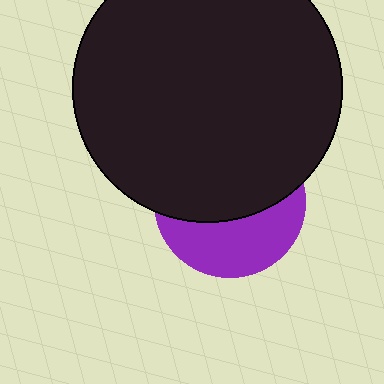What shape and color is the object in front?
The object in front is a black circle.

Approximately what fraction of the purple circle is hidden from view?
Roughly 60% of the purple circle is hidden behind the black circle.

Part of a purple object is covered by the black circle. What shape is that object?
It is a circle.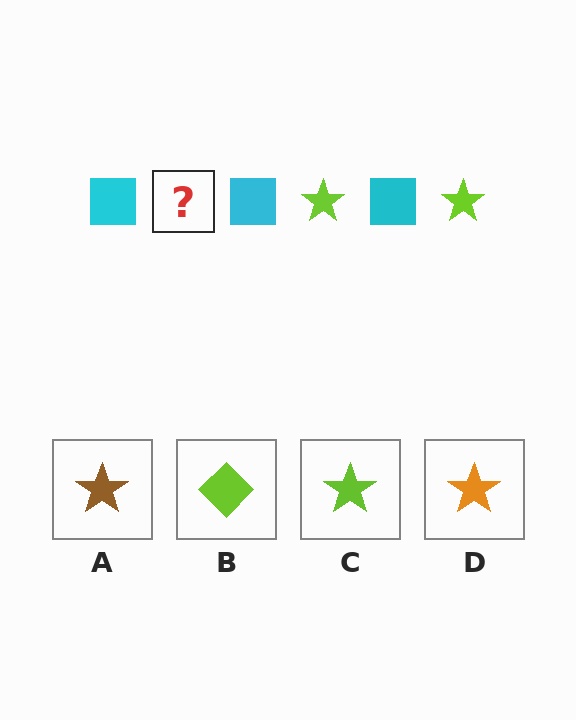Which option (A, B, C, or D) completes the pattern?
C.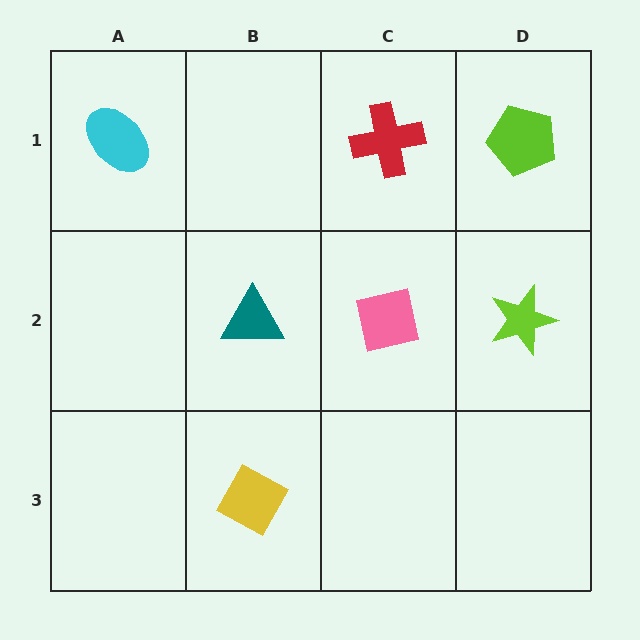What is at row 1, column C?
A red cross.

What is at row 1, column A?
A cyan ellipse.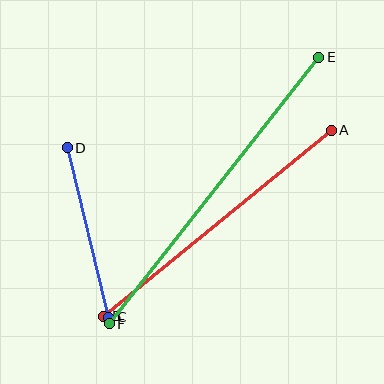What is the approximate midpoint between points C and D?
The midpoint is at approximately (88, 233) pixels.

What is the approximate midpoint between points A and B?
The midpoint is at approximately (218, 223) pixels.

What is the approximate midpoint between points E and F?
The midpoint is at approximately (214, 191) pixels.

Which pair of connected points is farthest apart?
Points E and F are farthest apart.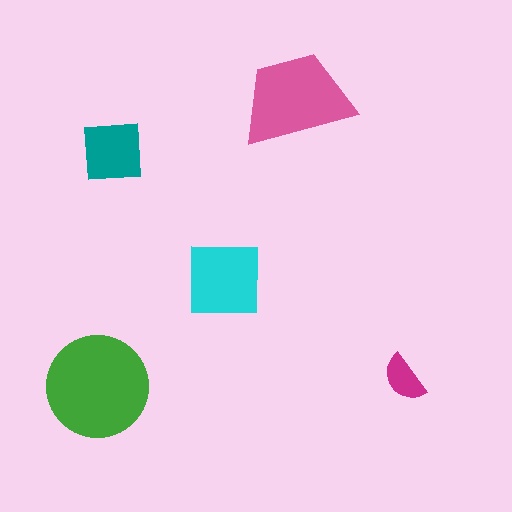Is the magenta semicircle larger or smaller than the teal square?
Smaller.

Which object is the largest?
The green circle.